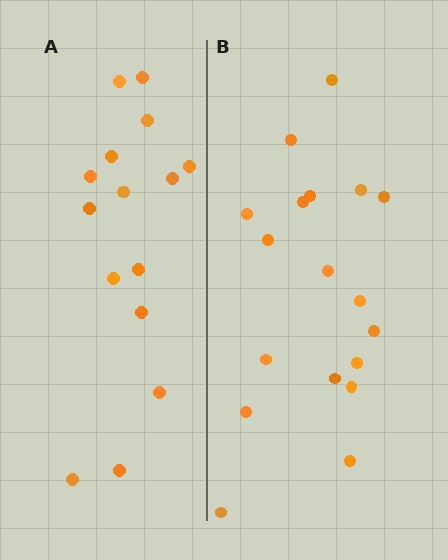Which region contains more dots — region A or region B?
Region B (the right region) has more dots.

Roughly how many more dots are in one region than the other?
Region B has just a few more — roughly 2 or 3 more dots than region A.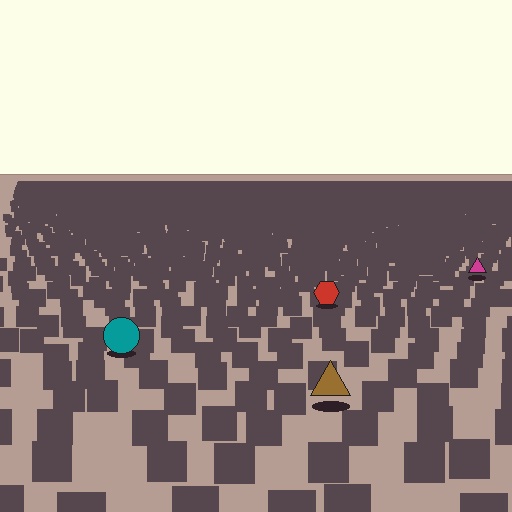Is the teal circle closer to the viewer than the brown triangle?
No. The brown triangle is closer — you can tell from the texture gradient: the ground texture is coarser near it.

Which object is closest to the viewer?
The brown triangle is closest. The texture marks near it are larger and more spread out.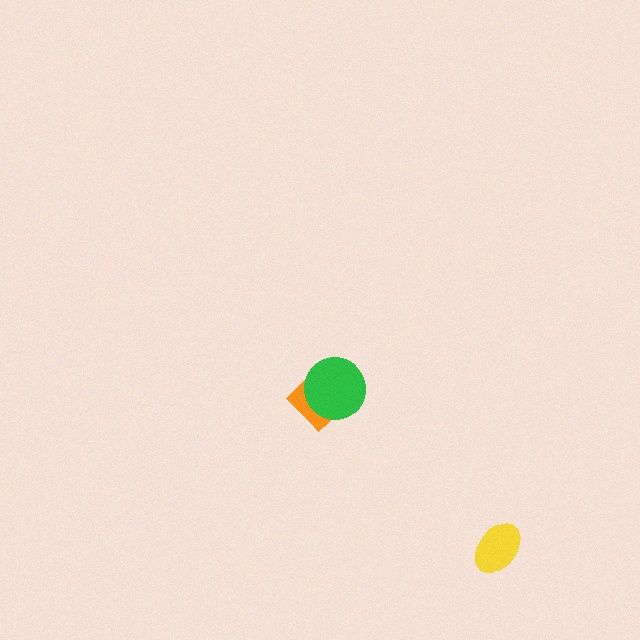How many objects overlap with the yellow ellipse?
0 objects overlap with the yellow ellipse.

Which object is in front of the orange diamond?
The green circle is in front of the orange diamond.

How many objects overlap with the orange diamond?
1 object overlaps with the orange diamond.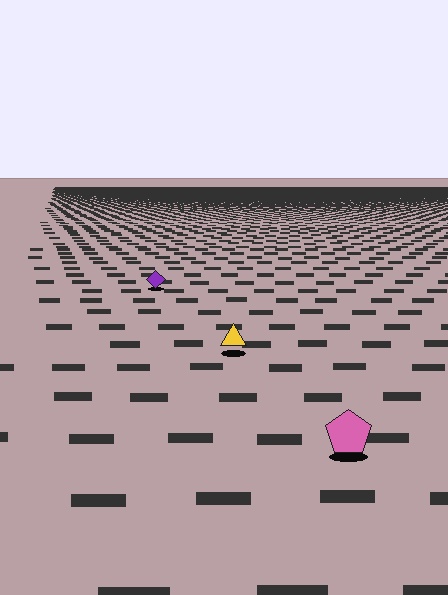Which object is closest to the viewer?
The pink pentagon is closest. The texture marks near it are larger and more spread out.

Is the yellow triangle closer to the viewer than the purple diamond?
Yes. The yellow triangle is closer — you can tell from the texture gradient: the ground texture is coarser near it.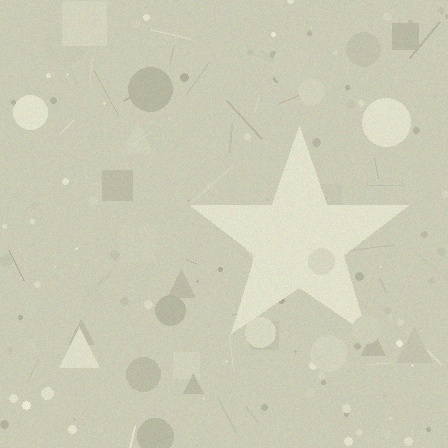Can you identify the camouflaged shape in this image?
The camouflaged shape is a star.